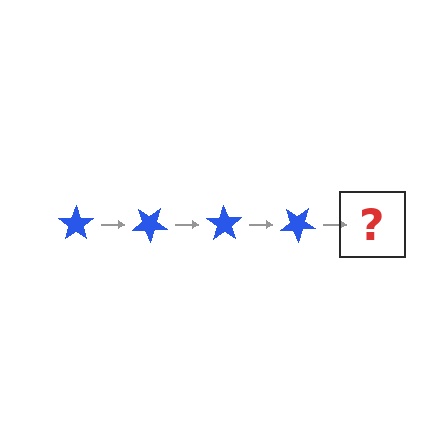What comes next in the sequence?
The next element should be a blue star rotated 140 degrees.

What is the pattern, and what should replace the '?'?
The pattern is that the star rotates 35 degrees each step. The '?' should be a blue star rotated 140 degrees.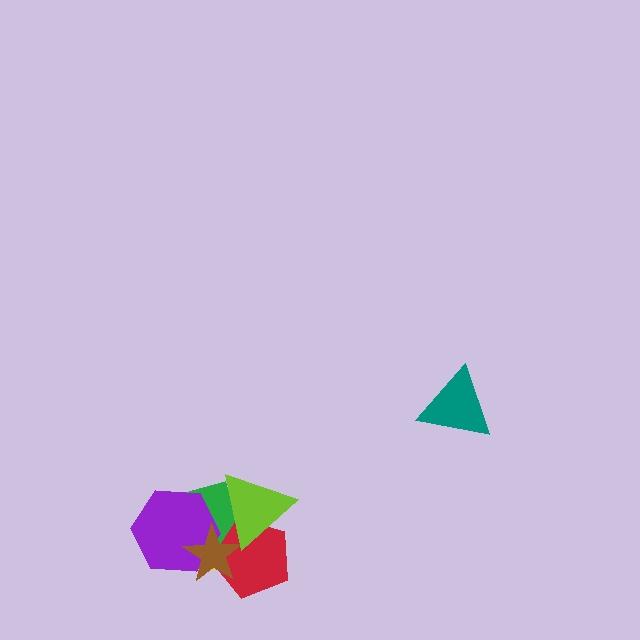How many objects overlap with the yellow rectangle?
5 objects overlap with the yellow rectangle.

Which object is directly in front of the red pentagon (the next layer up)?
The brown star is directly in front of the red pentagon.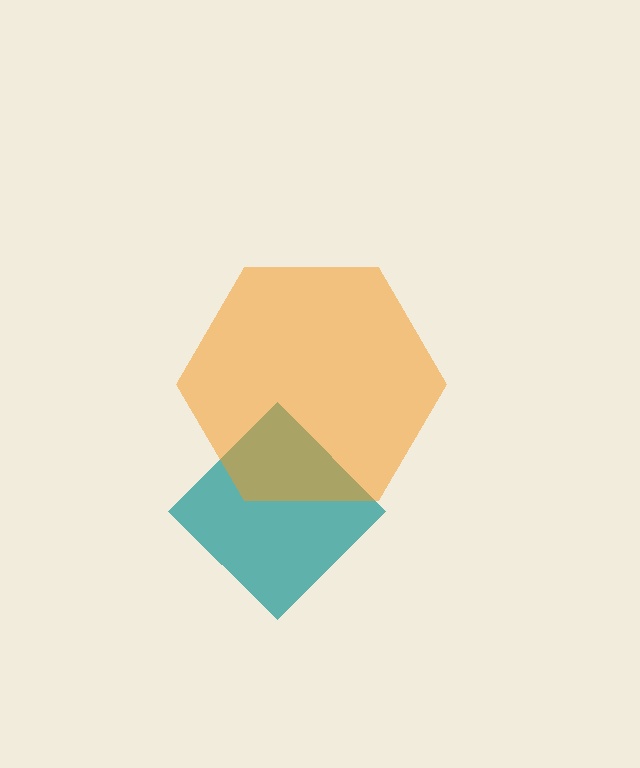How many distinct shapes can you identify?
There are 2 distinct shapes: a teal diamond, an orange hexagon.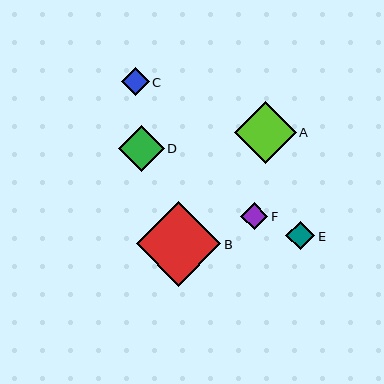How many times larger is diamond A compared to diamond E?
Diamond A is approximately 2.2 times the size of diamond E.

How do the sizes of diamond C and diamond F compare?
Diamond C and diamond F are approximately the same size.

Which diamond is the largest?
Diamond B is the largest with a size of approximately 85 pixels.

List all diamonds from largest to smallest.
From largest to smallest: B, A, D, E, C, F.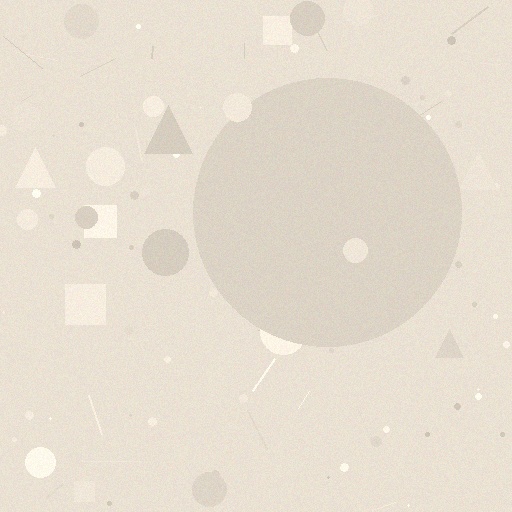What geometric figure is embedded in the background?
A circle is embedded in the background.